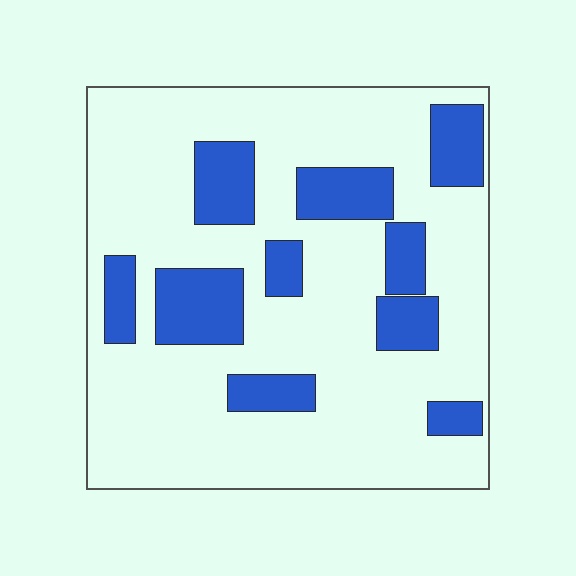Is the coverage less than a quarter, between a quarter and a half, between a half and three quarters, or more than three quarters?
Less than a quarter.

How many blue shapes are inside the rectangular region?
10.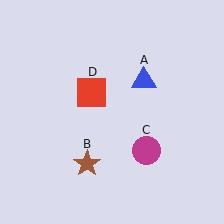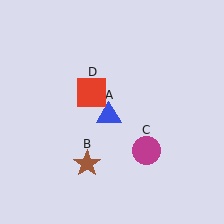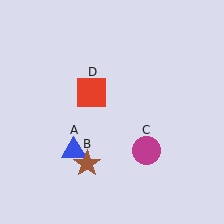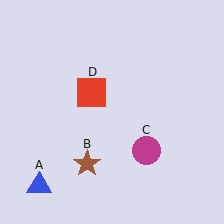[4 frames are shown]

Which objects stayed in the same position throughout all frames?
Brown star (object B) and magenta circle (object C) and red square (object D) remained stationary.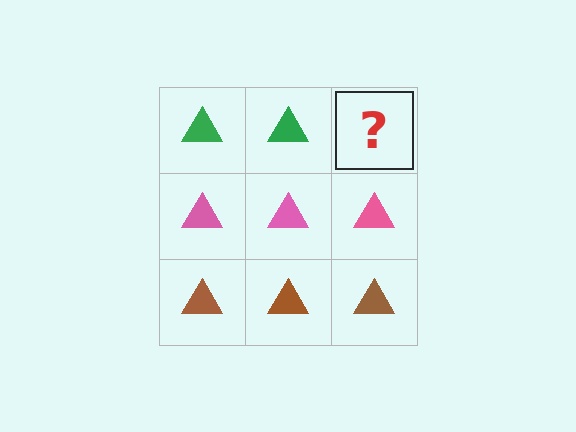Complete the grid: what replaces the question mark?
The question mark should be replaced with a green triangle.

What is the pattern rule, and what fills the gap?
The rule is that each row has a consistent color. The gap should be filled with a green triangle.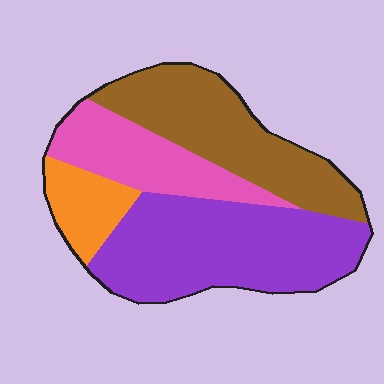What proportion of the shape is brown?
Brown takes up about one third (1/3) of the shape.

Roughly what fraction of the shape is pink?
Pink takes up less than a quarter of the shape.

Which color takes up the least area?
Orange, at roughly 10%.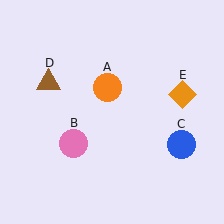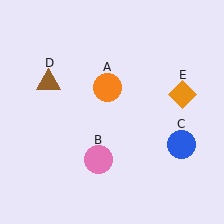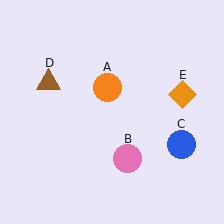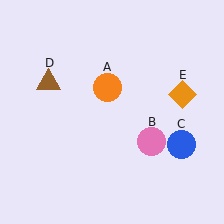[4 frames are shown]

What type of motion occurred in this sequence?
The pink circle (object B) rotated counterclockwise around the center of the scene.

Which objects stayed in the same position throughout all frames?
Orange circle (object A) and blue circle (object C) and brown triangle (object D) and orange diamond (object E) remained stationary.